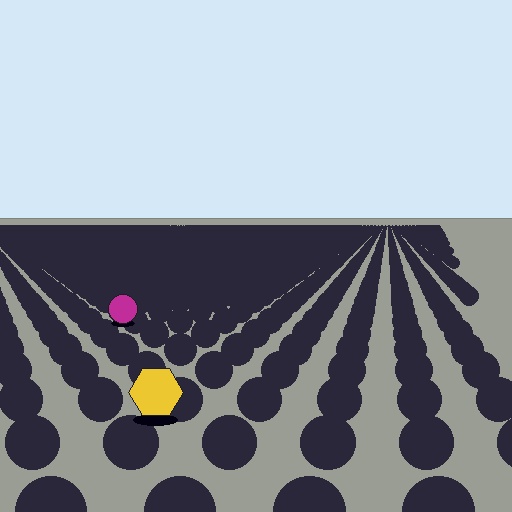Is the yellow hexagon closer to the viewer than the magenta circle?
Yes. The yellow hexagon is closer — you can tell from the texture gradient: the ground texture is coarser near it.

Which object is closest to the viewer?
The yellow hexagon is closest. The texture marks near it are larger and more spread out.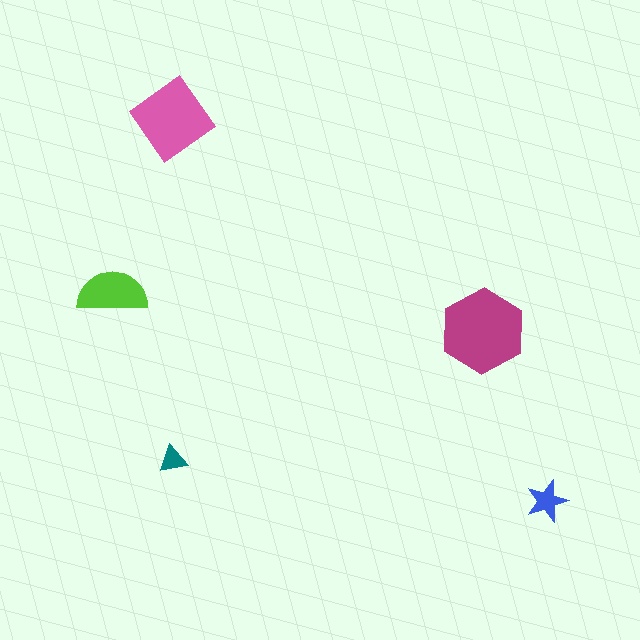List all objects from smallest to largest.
The teal triangle, the blue star, the lime semicircle, the pink diamond, the magenta hexagon.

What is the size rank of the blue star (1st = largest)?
4th.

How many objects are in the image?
There are 5 objects in the image.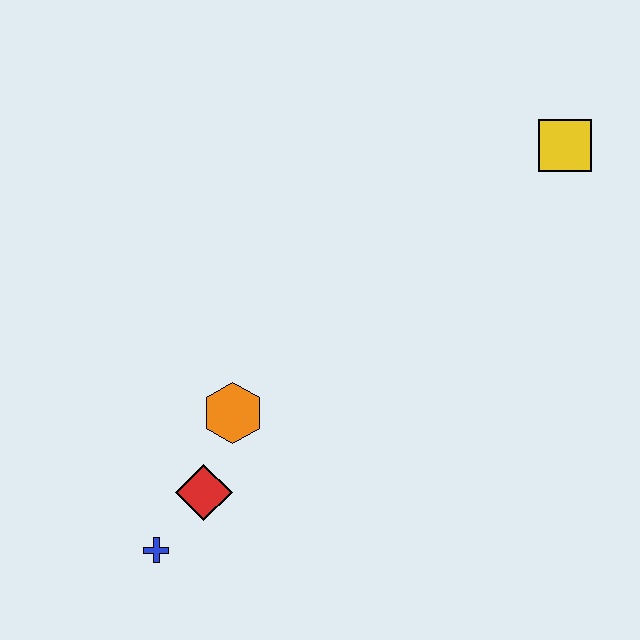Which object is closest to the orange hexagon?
The red diamond is closest to the orange hexagon.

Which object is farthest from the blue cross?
The yellow square is farthest from the blue cross.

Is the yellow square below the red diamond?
No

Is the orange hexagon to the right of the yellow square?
No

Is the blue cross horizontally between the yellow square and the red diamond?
No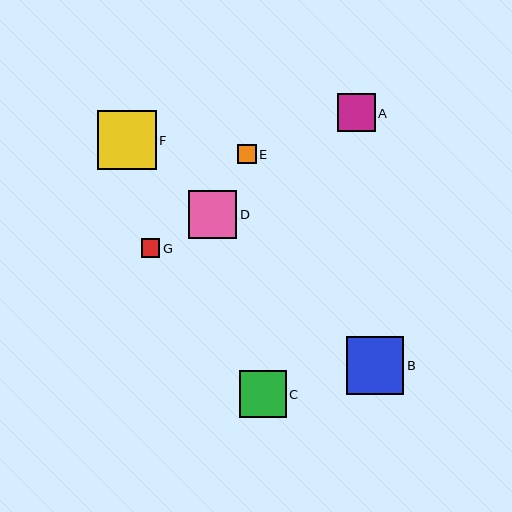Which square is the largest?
Square F is the largest with a size of approximately 59 pixels.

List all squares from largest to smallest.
From largest to smallest: F, B, D, C, A, E, G.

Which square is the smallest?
Square G is the smallest with a size of approximately 18 pixels.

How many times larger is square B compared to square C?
Square B is approximately 1.2 times the size of square C.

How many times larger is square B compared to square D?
Square B is approximately 1.2 times the size of square D.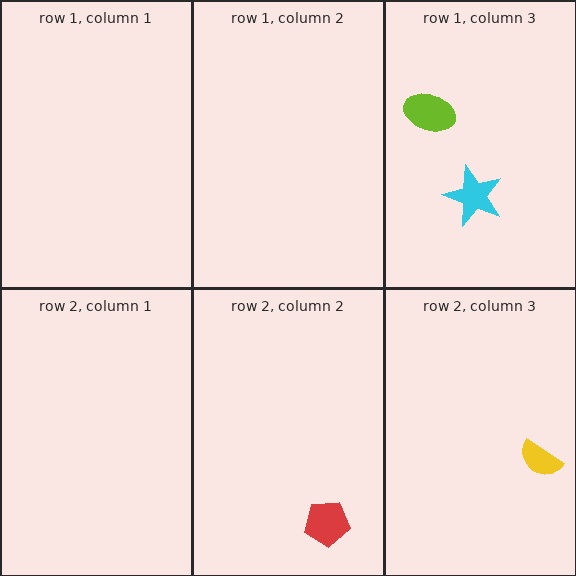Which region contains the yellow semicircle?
The row 2, column 3 region.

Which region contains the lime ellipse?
The row 1, column 3 region.